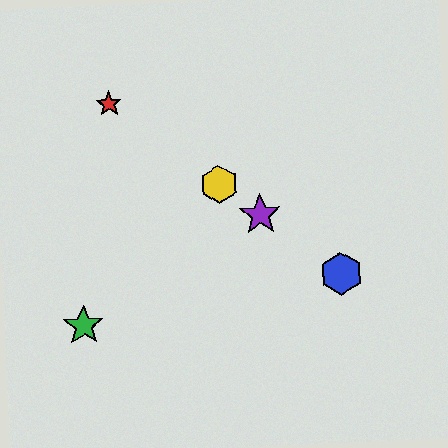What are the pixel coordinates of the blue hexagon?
The blue hexagon is at (341, 274).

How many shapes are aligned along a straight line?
4 shapes (the red star, the blue hexagon, the yellow hexagon, the purple star) are aligned along a straight line.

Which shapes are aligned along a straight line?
The red star, the blue hexagon, the yellow hexagon, the purple star are aligned along a straight line.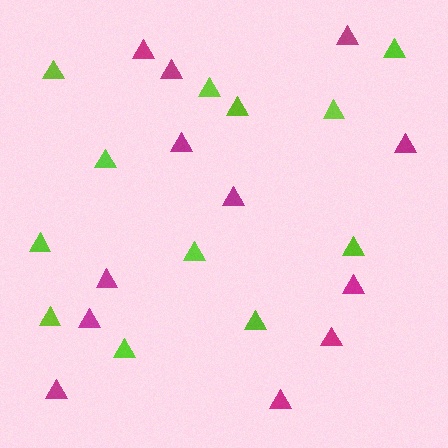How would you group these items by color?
There are 2 groups: one group of magenta triangles (12) and one group of lime triangles (12).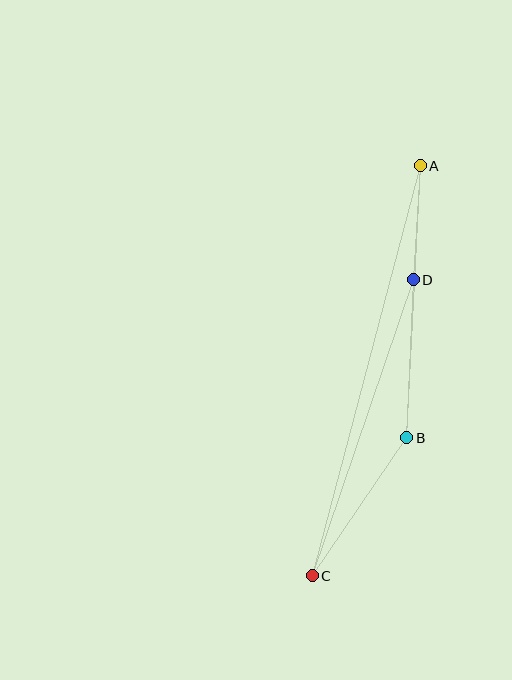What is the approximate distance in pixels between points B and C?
The distance between B and C is approximately 167 pixels.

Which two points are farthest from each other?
Points A and C are farthest from each other.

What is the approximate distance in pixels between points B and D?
The distance between B and D is approximately 158 pixels.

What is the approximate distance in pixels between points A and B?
The distance between A and B is approximately 272 pixels.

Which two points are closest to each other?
Points A and D are closest to each other.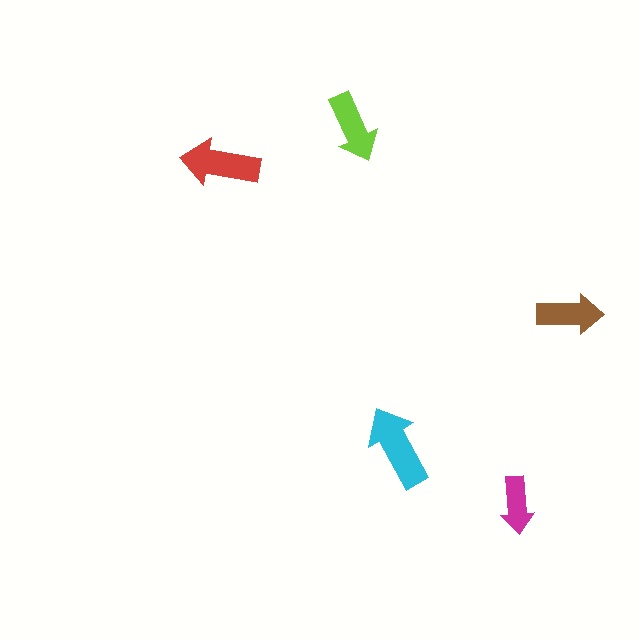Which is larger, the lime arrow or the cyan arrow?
The cyan one.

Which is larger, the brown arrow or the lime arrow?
The lime one.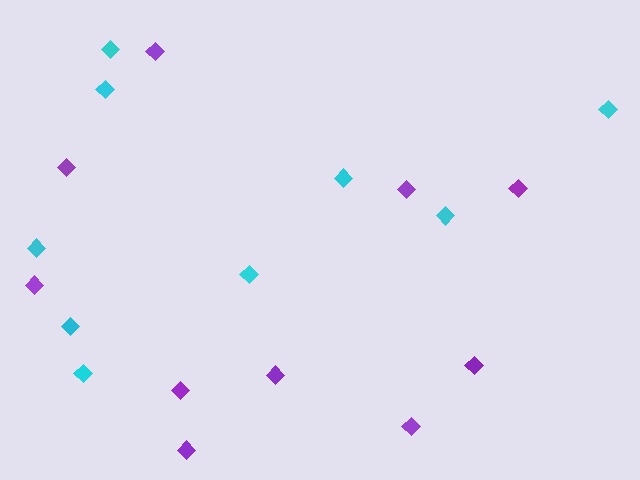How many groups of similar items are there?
There are 2 groups: one group of cyan diamonds (9) and one group of purple diamonds (10).